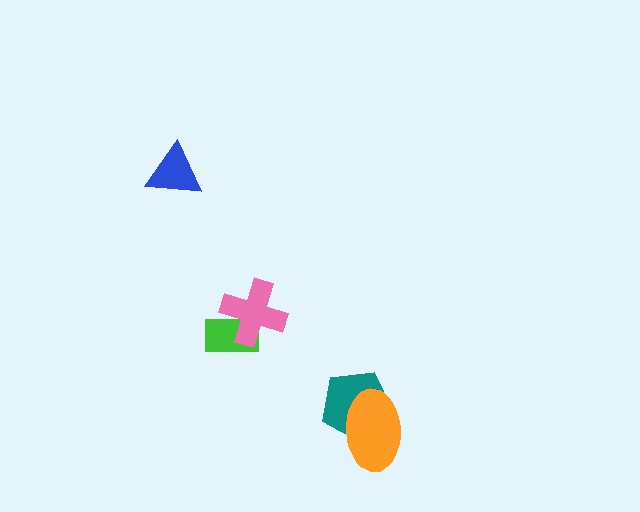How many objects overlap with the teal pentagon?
1 object overlaps with the teal pentagon.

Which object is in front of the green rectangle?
The pink cross is in front of the green rectangle.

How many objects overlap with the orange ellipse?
1 object overlaps with the orange ellipse.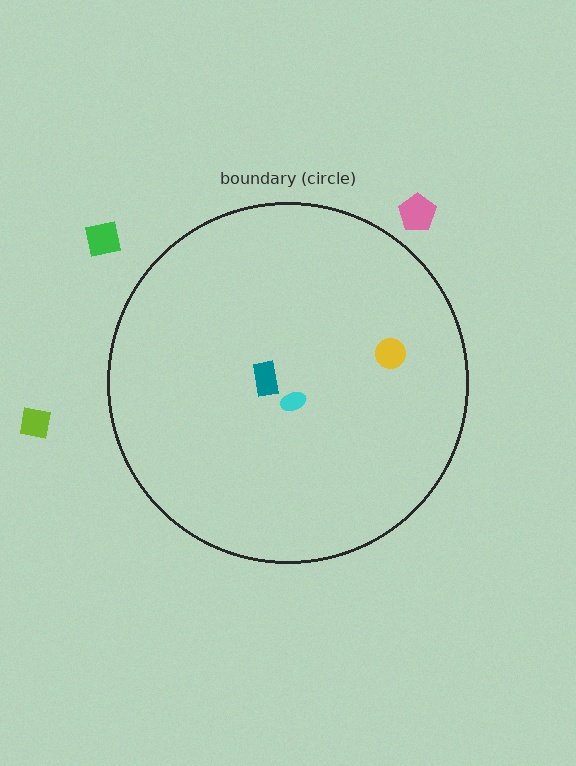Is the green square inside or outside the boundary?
Outside.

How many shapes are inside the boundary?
3 inside, 3 outside.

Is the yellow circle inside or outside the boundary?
Inside.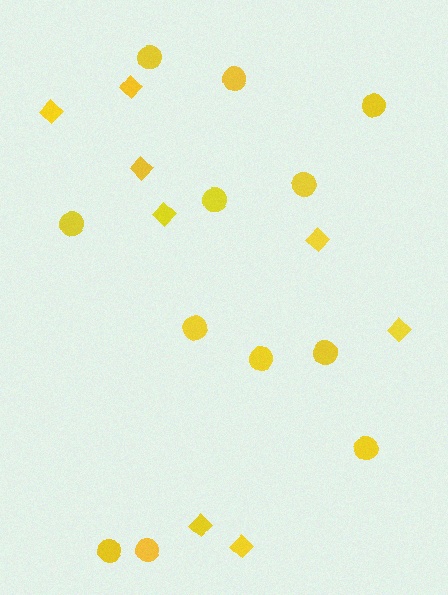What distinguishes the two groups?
There are 2 groups: one group of diamonds (8) and one group of circles (12).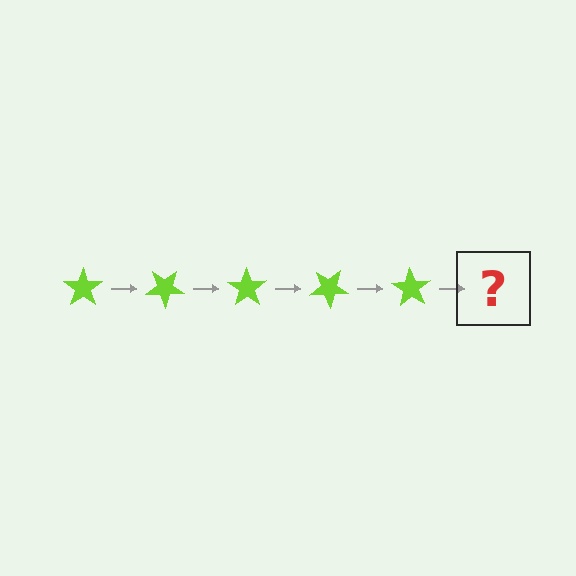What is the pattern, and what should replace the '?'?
The pattern is that the star rotates 35 degrees each step. The '?' should be a lime star rotated 175 degrees.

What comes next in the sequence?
The next element should be a lime star rotated 175 degrees.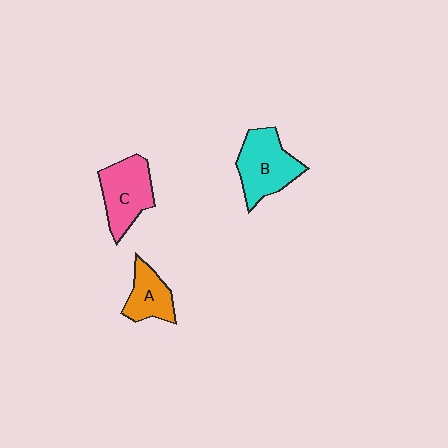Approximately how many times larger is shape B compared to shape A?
Approximately 1.6 times.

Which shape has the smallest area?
Shape A (orange).